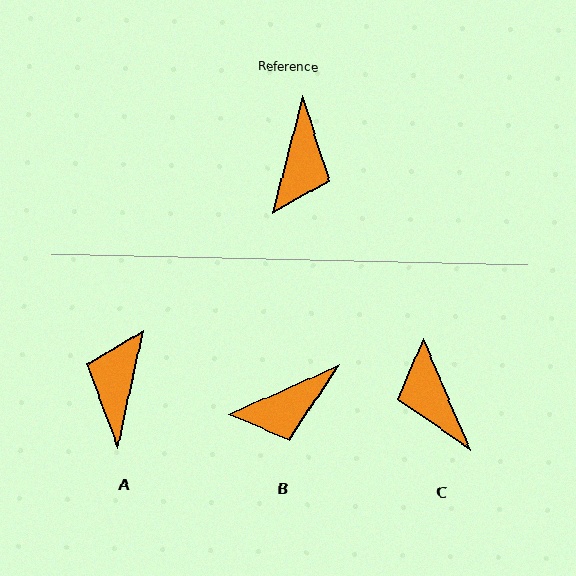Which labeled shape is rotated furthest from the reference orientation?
A, about 178 degrees away.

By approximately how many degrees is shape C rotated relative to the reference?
Approximately 142 degrees clockwise.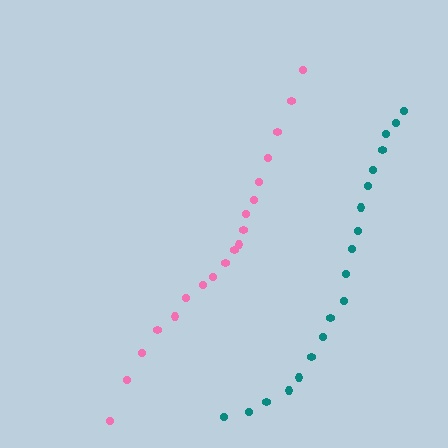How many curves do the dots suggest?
There are 2 distinct paths.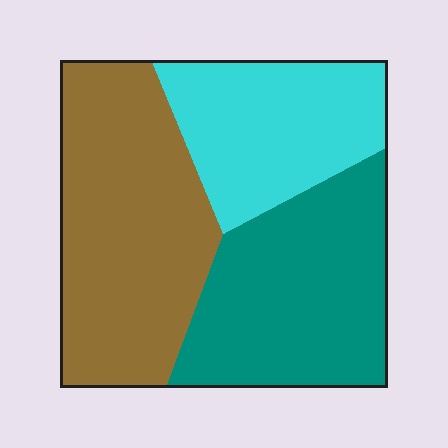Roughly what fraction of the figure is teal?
Teal covers 34% of the figure.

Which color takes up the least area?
Cyan, at roughly 25%.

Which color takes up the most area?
Brown, at roughly 40%.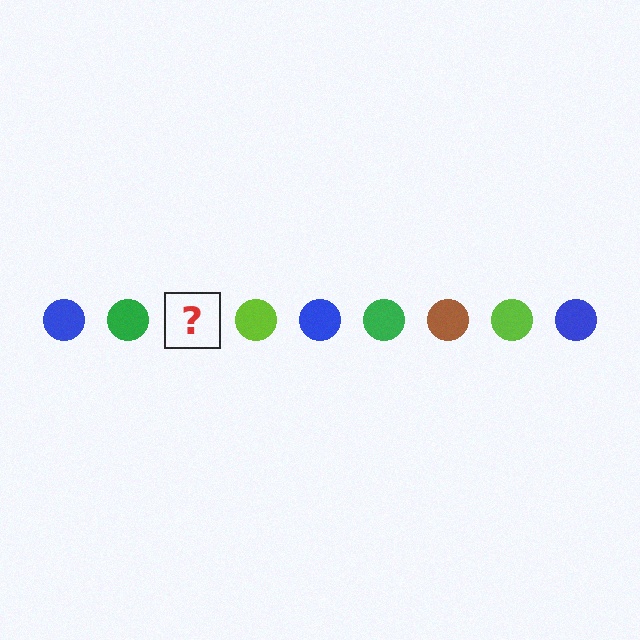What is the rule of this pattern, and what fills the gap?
The rule is that the pattern cycles through blue, green, brown, lime circles. The gap should be filled with a brown circle.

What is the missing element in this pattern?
The missing element is a brown circle.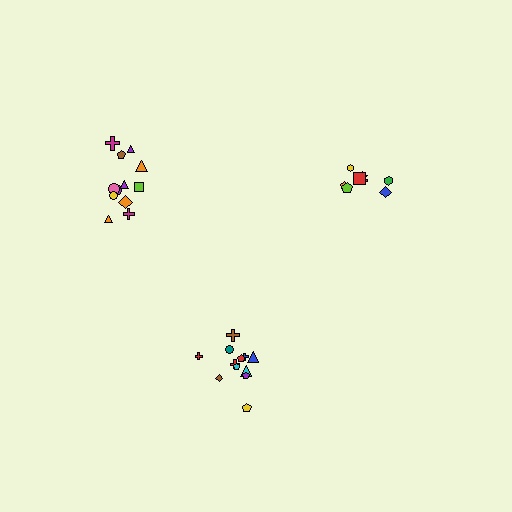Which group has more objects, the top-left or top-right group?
The top-left group.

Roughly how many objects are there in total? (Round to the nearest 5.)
Roughly 30 objects in total.